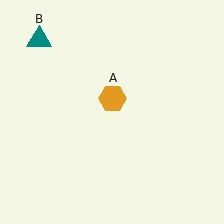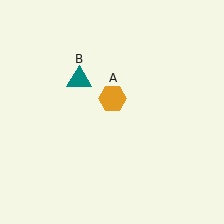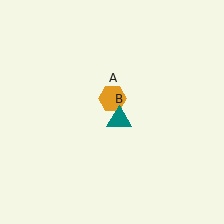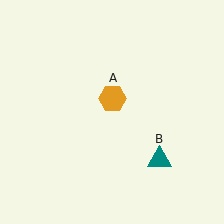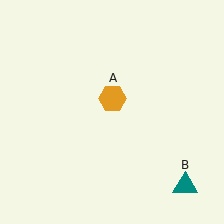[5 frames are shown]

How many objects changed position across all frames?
1 object changed position: teal triangle (object B).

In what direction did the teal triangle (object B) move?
The teal triangle (object B) moved down and to the right.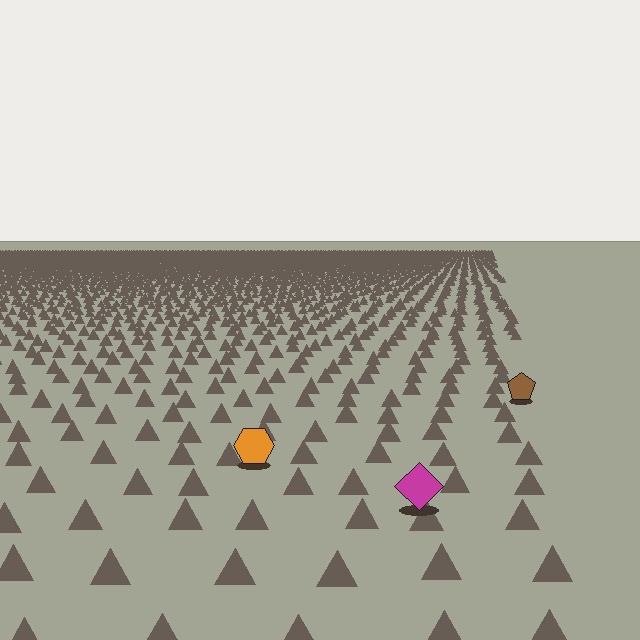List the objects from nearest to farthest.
From nearest to farthest: the magenta diamond, the orange hexagon, the brown pentagon.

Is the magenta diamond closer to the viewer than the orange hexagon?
Yes. The magenta diamond is closer — you can tell from the texture gradient: the ground texture is coarser near it.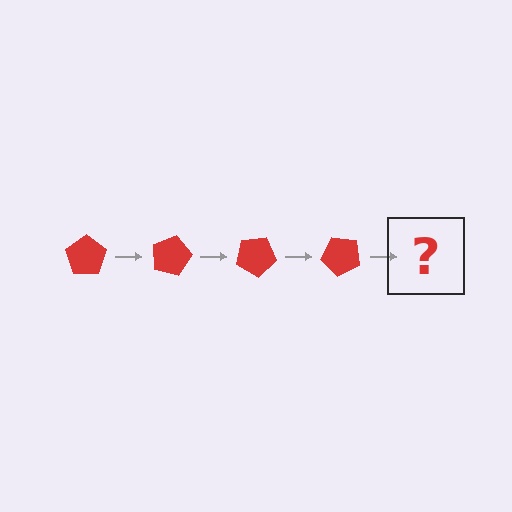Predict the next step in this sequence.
The next step is a red pentagon rotated 60 degrees.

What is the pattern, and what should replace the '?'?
The pattern is that the pentagon rotates 15 degrees each step. The '?' should be a red pentagon rotated 60 degrees.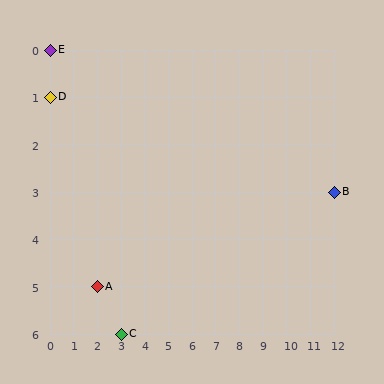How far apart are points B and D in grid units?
Points B and D are 12 columns and 2 rows apart (about 12.2 grid units diagonally).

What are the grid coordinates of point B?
Point B is at grid coordinates (12, 3).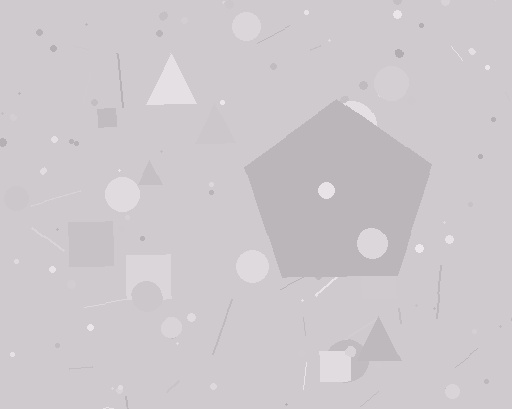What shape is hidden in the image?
A pentagon is hidden in the image.